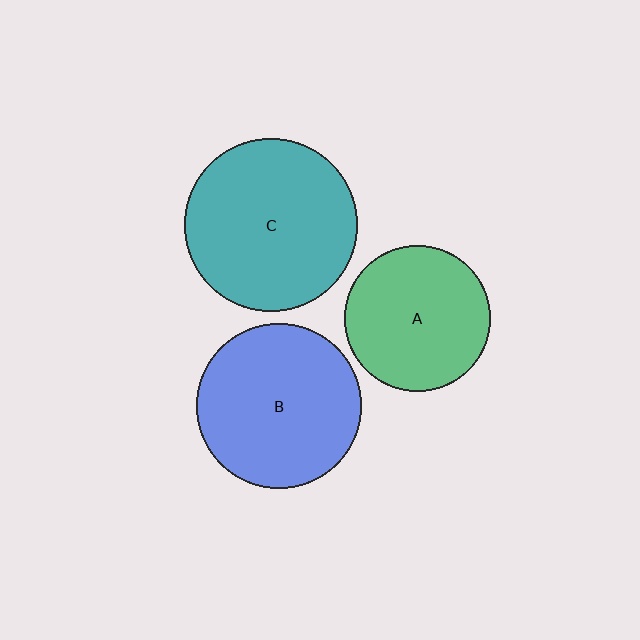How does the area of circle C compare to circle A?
Approximately 1.4 times.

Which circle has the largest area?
Circle C (teal).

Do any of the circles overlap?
No, none of the circles overlap.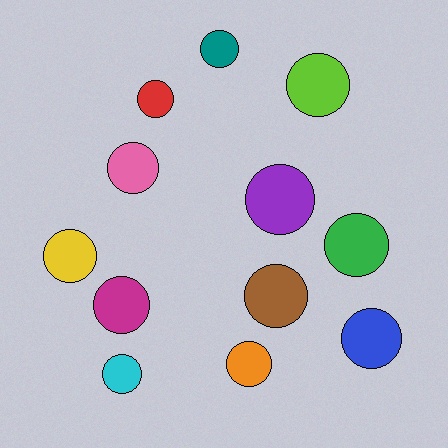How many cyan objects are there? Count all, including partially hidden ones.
There is 1 cyan object.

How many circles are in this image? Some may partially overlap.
There are 12 circles.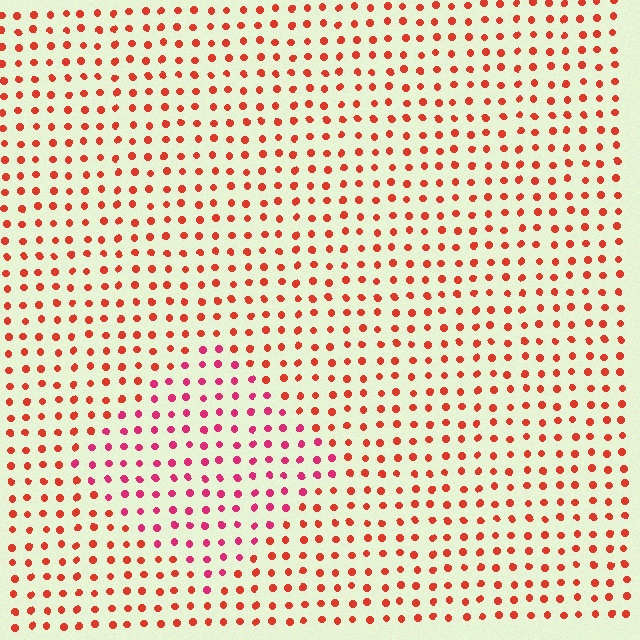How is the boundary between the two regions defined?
The boundary is defined purely by a slight shift in hue (about 31 degrees). Spacing, size, and orientation are identical on both sides.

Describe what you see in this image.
The image is filled with small red elements in a uniform arrangement. A diamond-shaped region is visible where the elements are tinted to a slightly different hue, forming a subtle color boundary.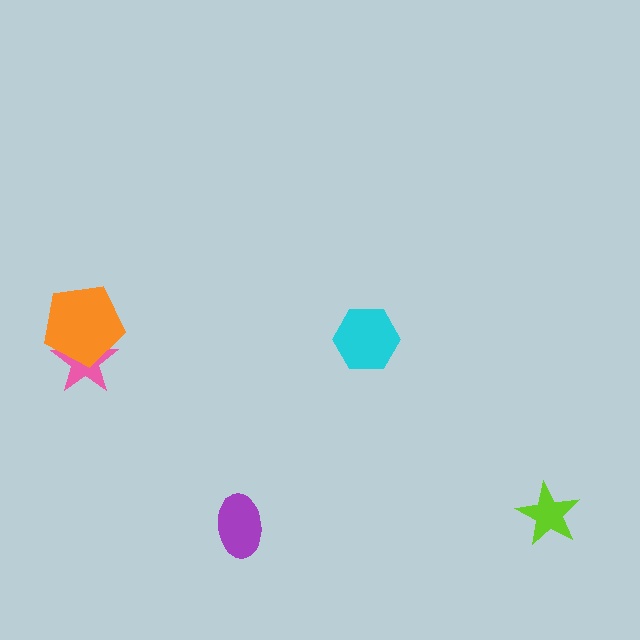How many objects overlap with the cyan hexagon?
0 objects overlap with the cyan hexagon.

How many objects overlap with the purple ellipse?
0 objects overlap with the purple ellipse.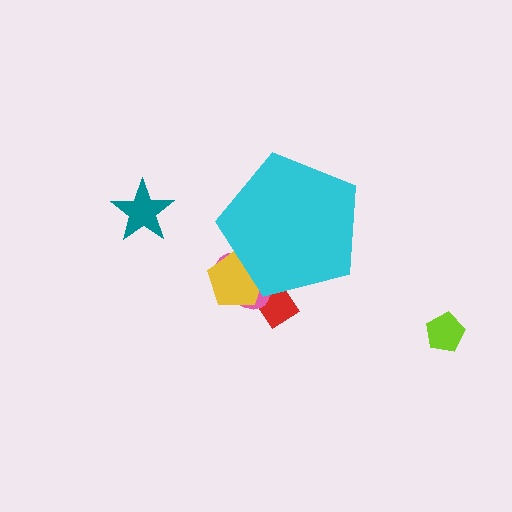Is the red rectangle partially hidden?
Yes, the red rectangle is partially hidden behind the cyan pentagon.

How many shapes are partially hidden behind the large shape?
3 shapes are partially hidden.